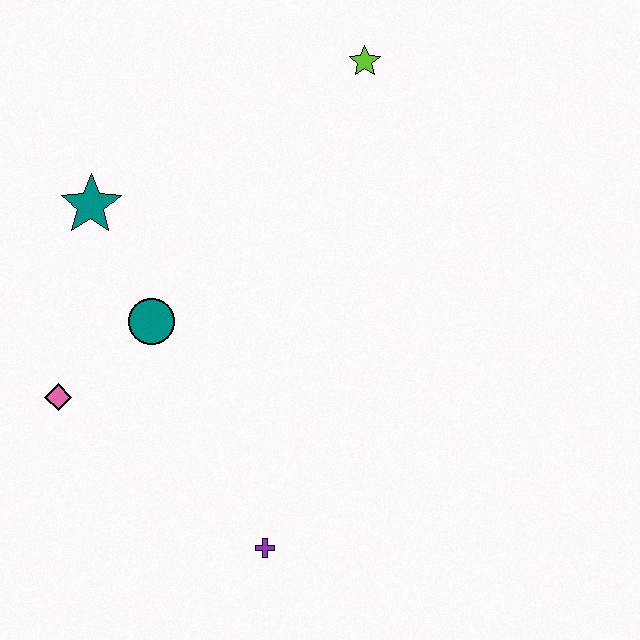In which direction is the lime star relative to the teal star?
The lime star is to the right of the teal star.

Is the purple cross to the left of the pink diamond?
No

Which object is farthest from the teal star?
The purple cross is farthest from the teal star.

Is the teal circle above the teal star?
No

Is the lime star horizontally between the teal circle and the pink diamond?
No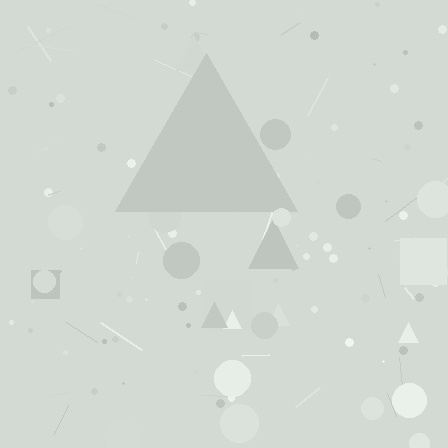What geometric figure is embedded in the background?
A triangle is embedded in the background.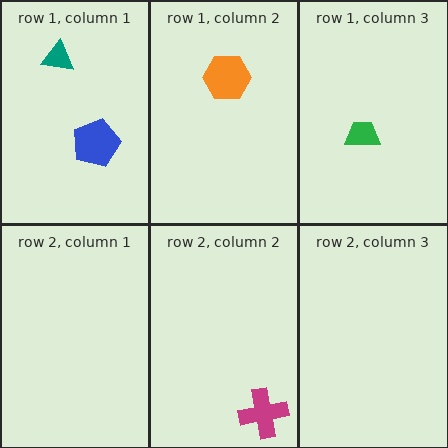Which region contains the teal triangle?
The row 1, column 1 region.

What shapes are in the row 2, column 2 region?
The magenta cross.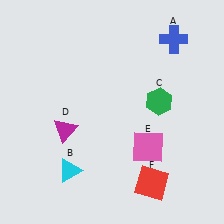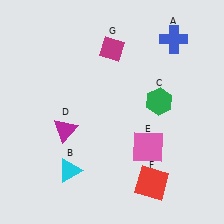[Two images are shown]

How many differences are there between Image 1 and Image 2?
There is 1 difference between the two images.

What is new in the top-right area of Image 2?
A magenta diamond (G) was added in the top-right area of Image 2.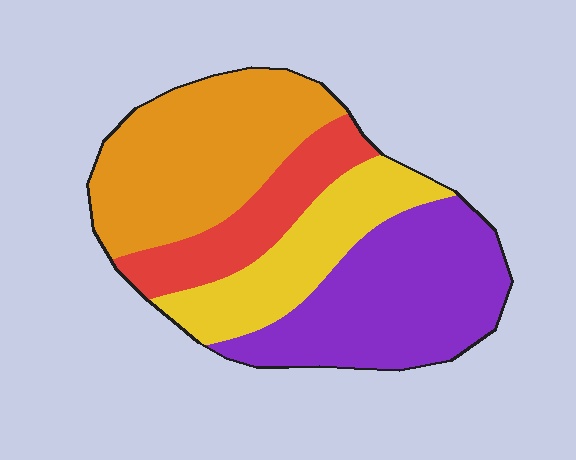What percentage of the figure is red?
Red covers around 15% of the figure.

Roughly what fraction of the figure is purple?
Purple covers 33% of the figure.